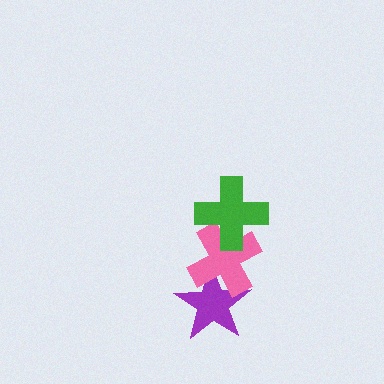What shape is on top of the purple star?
The pink cross is on top of the purple star.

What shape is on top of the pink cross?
The green cross is on top of the pink cross.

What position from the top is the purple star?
The purple star is 3rd from the top.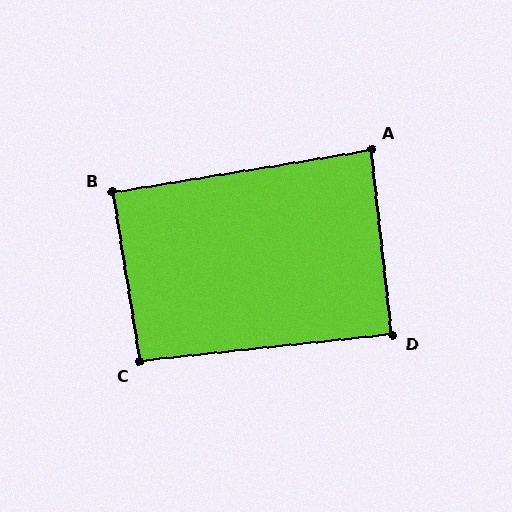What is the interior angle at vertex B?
Approximately 90 degrees (approximately right).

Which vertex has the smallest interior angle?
A, at approximately 87 degrees.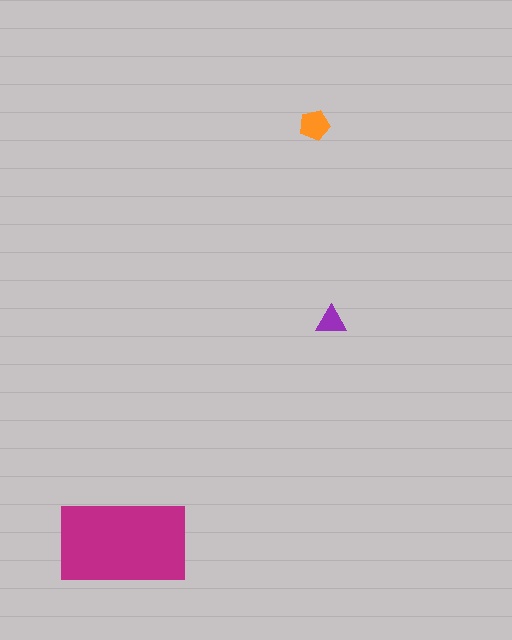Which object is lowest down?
The magenta rectangle is bottommost.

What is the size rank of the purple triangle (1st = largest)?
3rd.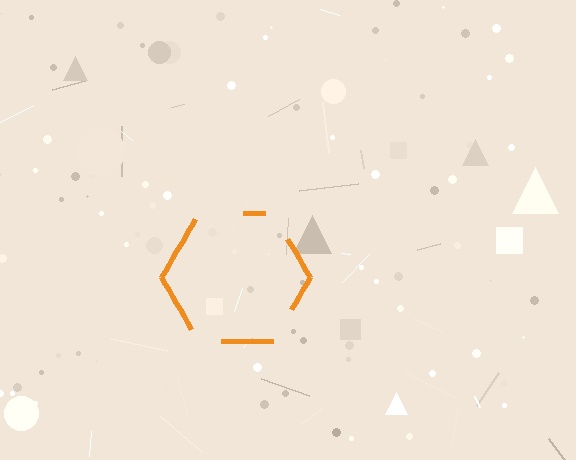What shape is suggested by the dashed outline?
The dashed outline suggests a hexagon.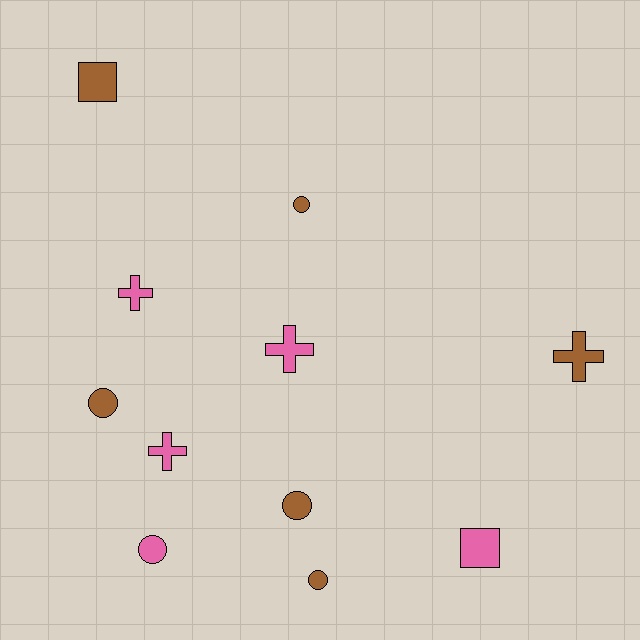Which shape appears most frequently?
Circle, with 5 objects.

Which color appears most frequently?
Brown, with 6 objects.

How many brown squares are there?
There is 1 brown square.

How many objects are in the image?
There are 11 objects.